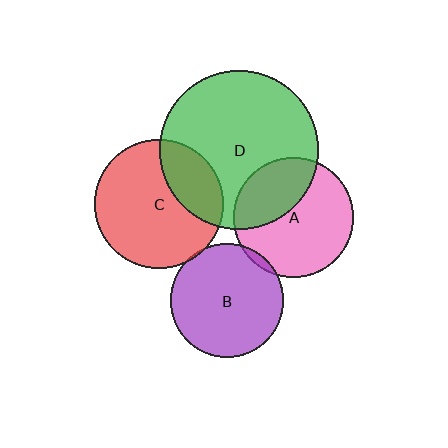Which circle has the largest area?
Circle D (green).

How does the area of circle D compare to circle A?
Approximately 1.8 times.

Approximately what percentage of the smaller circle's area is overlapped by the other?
Approximately 5%.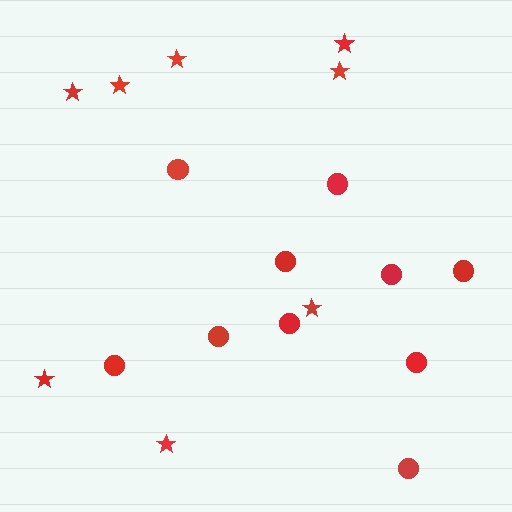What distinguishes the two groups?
There are 2 groups: one group of stars (8) and one group of circles (10).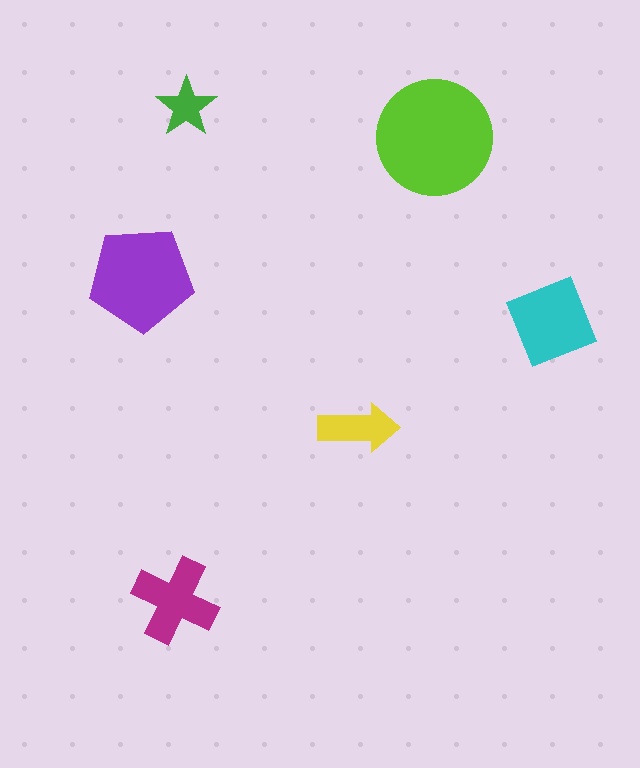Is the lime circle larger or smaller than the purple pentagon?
Larger.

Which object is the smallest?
The green star.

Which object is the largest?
The lime circle.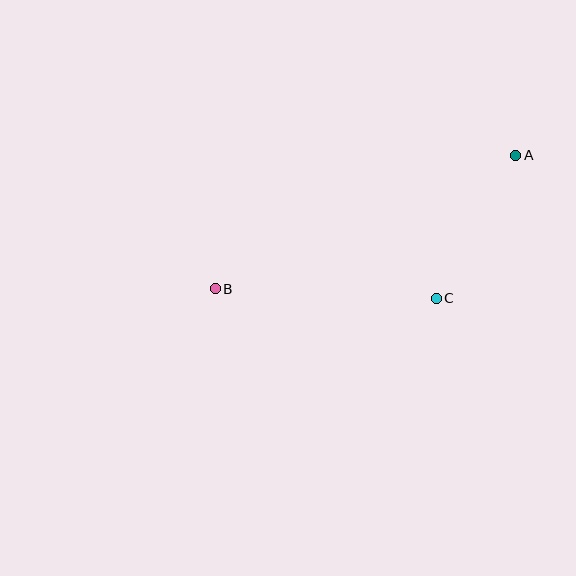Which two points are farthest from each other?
Points A and B are farthest from each other.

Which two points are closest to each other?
Points A and C are closest to each other.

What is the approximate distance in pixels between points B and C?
The distance between B and C is approximately 221 pixels.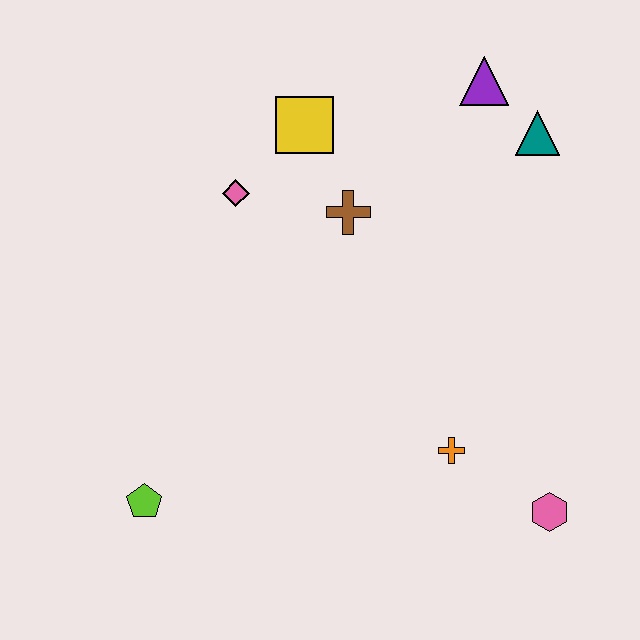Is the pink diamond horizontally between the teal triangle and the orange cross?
No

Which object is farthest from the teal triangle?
The lime pentagon is farthest from the teal triangle.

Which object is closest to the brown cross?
The yellow square is closest to the brown cross.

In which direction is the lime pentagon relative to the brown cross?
The lime pentagon is below the brown cross.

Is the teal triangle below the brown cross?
No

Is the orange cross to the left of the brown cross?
No